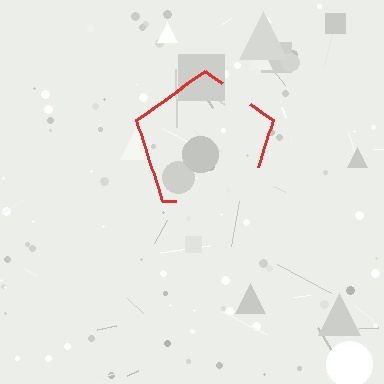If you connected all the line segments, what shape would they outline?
They would outline a pentagon.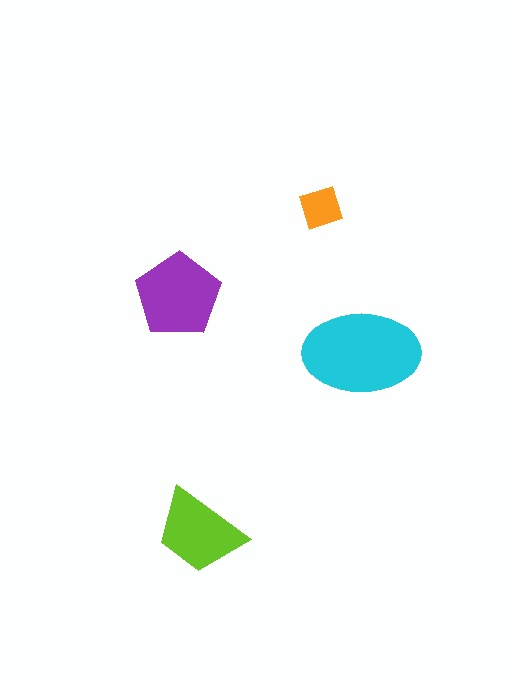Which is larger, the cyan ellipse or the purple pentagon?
The cyan ellipse.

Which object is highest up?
The orange square is topmost.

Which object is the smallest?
The orange square.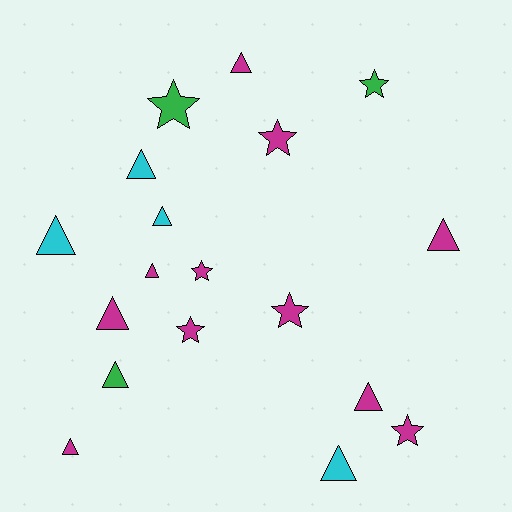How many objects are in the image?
There are 18 objects.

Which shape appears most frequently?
Triangle, with 11 objects.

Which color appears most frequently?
Magenta, with 11 objects.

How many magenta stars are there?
There are 5 magenta stars.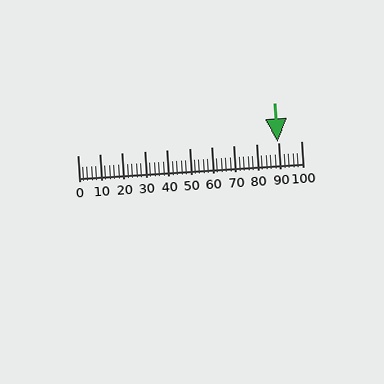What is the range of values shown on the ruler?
The ruler shows values from 0 to 100.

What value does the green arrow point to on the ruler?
The green arrow points to approximately 90.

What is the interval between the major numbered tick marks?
The major tick marks are spaced 10 units apart.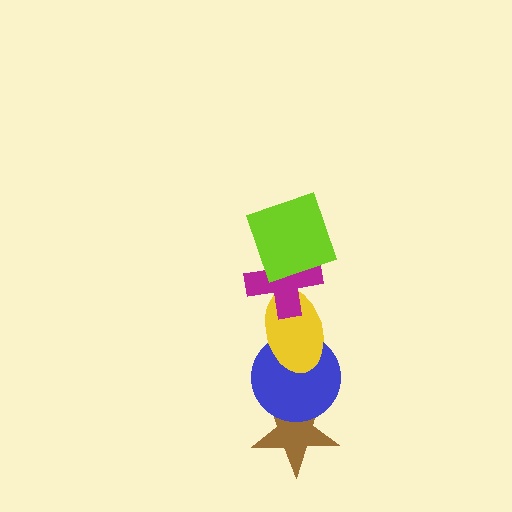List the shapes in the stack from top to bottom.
From top to bottom: the lime square, the magenta cross, the yellow ellipse, the blue circle, the brown star.